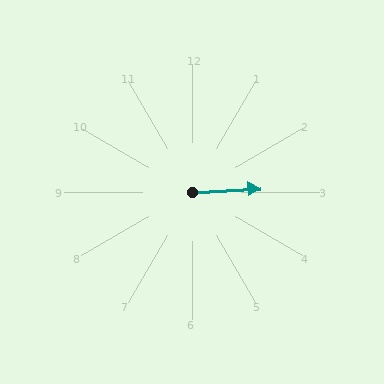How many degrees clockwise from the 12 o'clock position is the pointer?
Approximately 87 degrees.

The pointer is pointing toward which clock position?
Roughly 3 o'clock.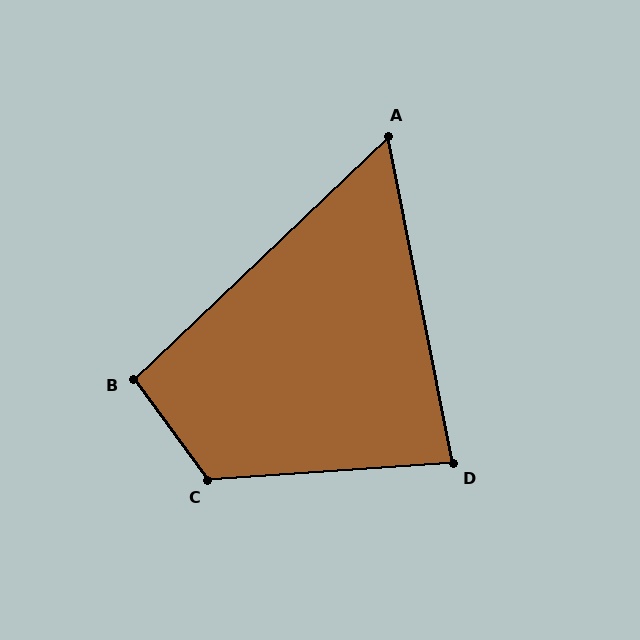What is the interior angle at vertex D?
Approximately 83 degrees (acute).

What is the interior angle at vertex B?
Approximately 97 degrees (obtuse).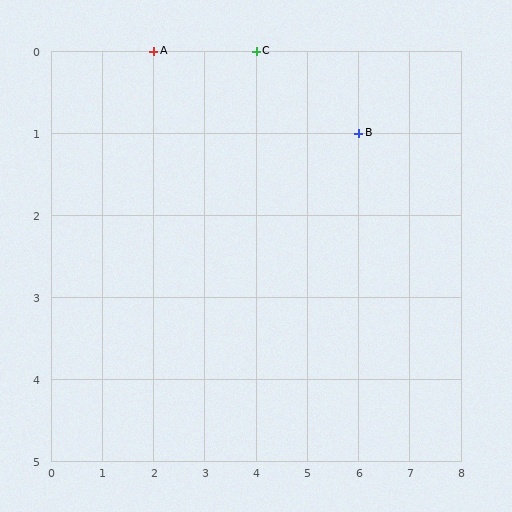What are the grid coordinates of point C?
Point C is at grid coordinates (4, 0).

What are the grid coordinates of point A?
Point A is at grid coordinates (2, 0).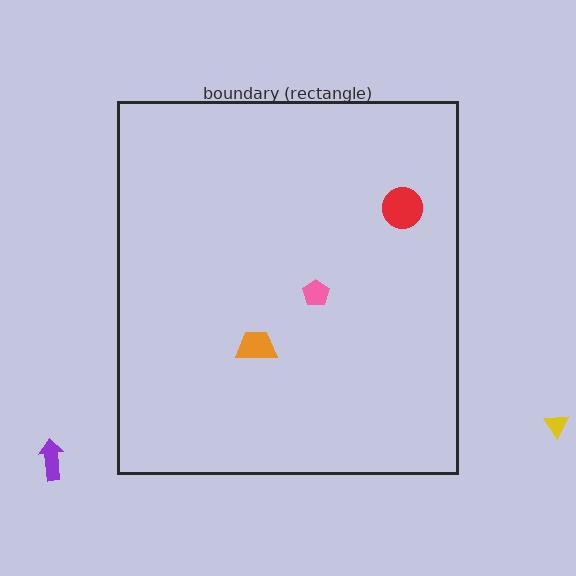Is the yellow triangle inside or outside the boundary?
Outside.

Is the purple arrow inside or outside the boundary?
Outside.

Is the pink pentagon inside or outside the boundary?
Inside.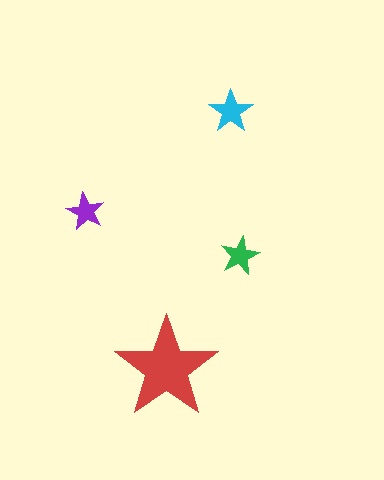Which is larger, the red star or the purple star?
The red one.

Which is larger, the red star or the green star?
The red one.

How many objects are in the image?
There are 4 objects in the image.